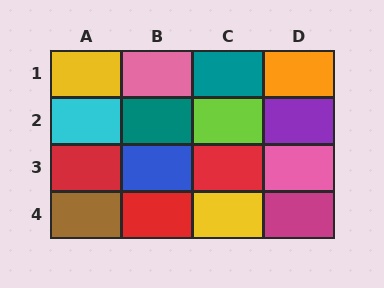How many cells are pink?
2 cells are pink.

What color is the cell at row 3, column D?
Pink.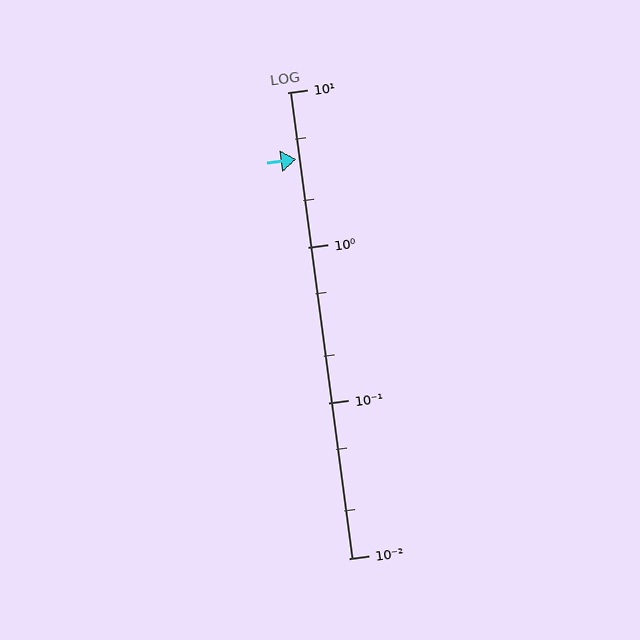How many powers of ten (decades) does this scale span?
The scale spans 3 decades, from 0.01 to 10.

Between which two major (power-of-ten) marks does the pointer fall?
The pointer is between 1 and 10.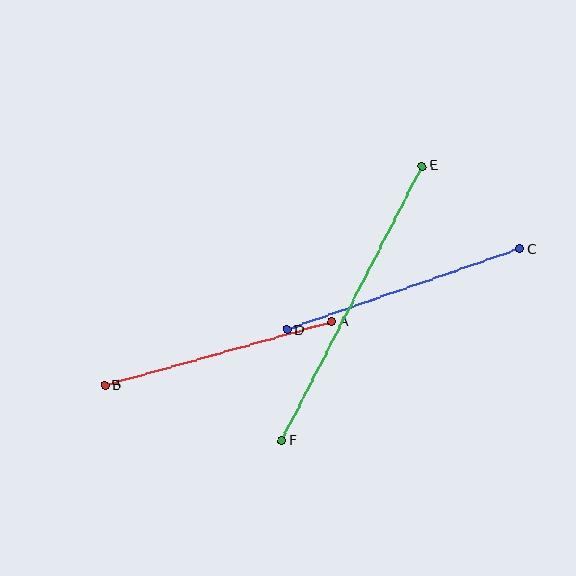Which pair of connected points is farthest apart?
Points E and F are farthest apart.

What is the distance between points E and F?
The distance is approximately 309 pixels.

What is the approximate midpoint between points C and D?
The midpoint is at approximately (403, 289) pixels.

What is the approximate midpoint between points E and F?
The midpoint is at approximately (352, 303) pixels.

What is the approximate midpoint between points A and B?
The midpoint is at approximately (219, 353) pixels.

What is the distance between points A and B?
The distance is approximately 236 pixels.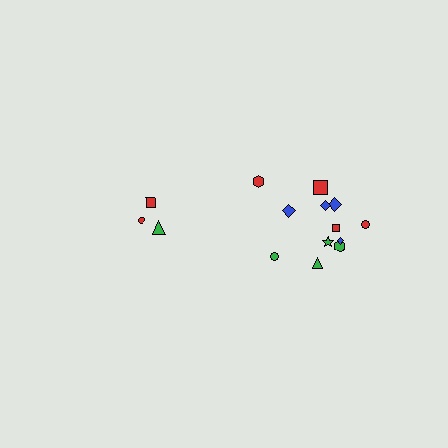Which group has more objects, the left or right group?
The right group.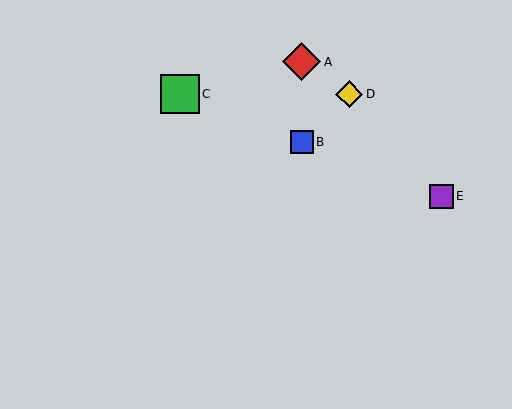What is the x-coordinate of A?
Object A is at x≈302.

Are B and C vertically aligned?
No, B is at x≈302 and C is at x≈180.